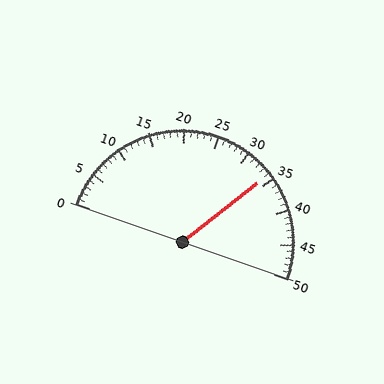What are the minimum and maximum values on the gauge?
The gauge ranges from 0 to 50.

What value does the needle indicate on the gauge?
The needle indicates approximately 34.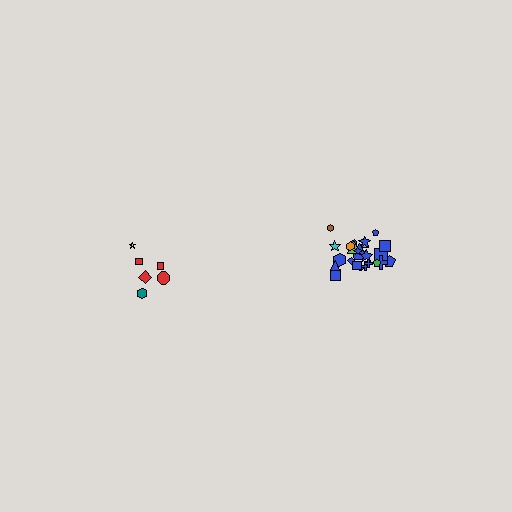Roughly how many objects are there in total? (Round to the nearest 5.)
Roughly 30 objects in total.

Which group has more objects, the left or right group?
The right group.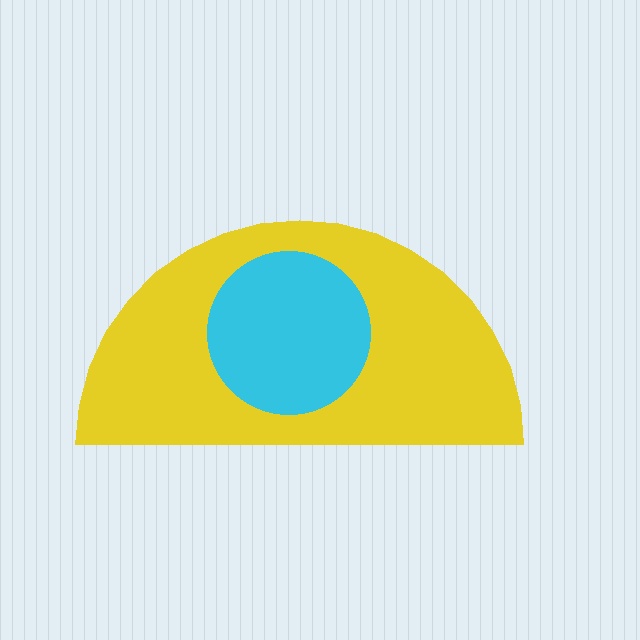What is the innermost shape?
The cyan circle.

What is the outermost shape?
The yellow semicircle.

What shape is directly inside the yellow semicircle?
The cyan circle.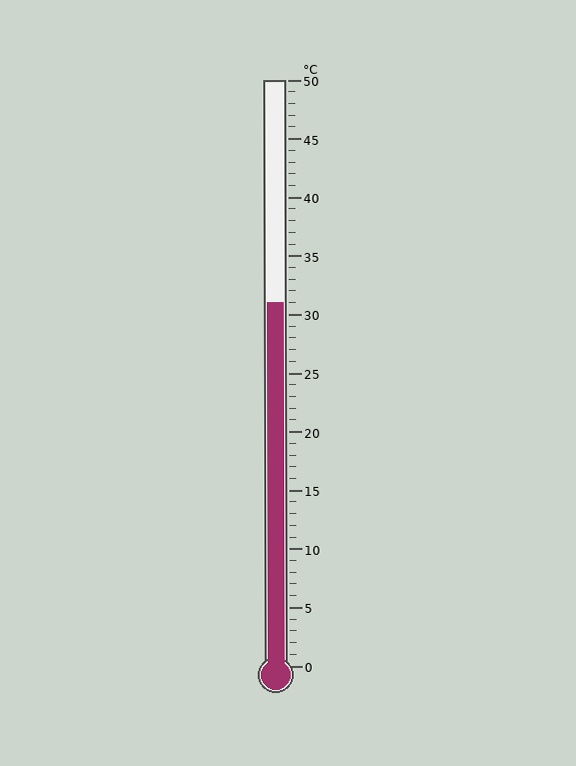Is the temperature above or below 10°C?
The temperature is above 10°C.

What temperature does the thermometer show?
The thermometer shows approximately 31°C.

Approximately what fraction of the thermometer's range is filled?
The thermometer is filled to approximately 60% of its range.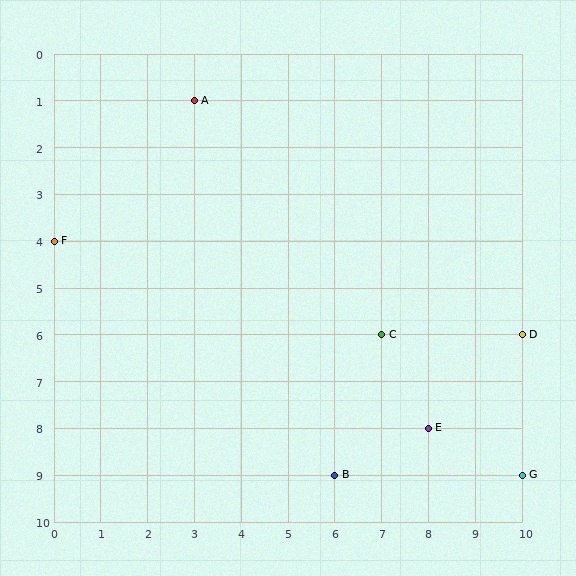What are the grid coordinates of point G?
Point G is at grid coordinates (10, 9).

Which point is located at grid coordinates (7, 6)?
Point C is at (7, 6).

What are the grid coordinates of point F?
Point F is at grid coordinates (0, 4).